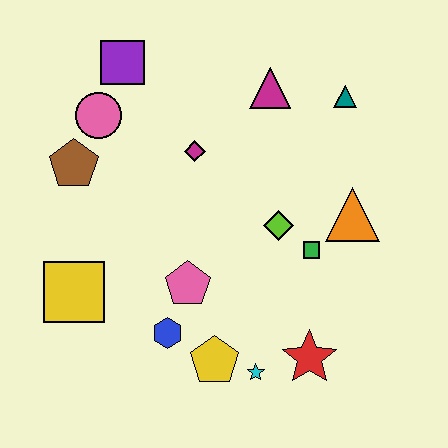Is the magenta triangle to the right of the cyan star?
Yes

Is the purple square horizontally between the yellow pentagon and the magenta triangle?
No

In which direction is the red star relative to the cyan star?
The red star is to the right of the cyan star.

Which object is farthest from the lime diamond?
The purple square is farthest from the lime diamond.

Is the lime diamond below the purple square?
Yes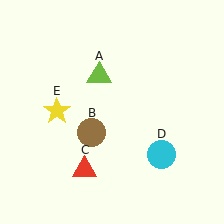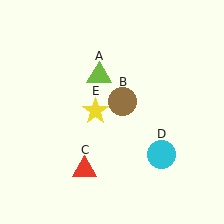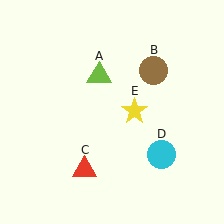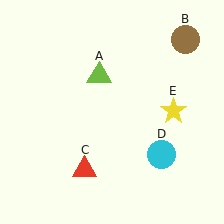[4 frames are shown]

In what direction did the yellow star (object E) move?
The yellow star (object E) moved right.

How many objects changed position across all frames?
2 objects changed position: brown circle (object B), yellow star (object E).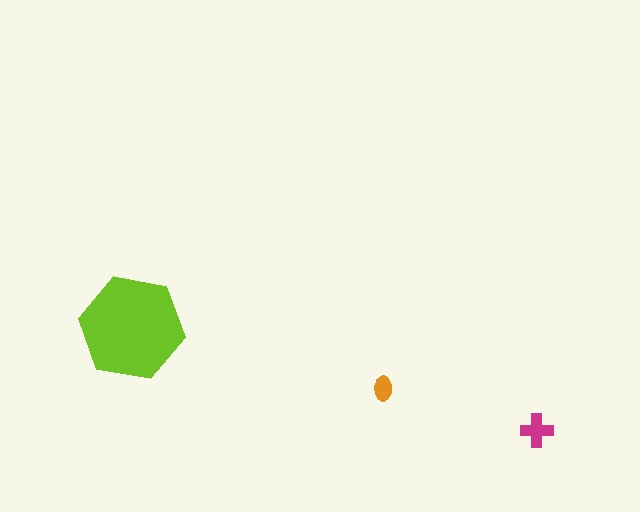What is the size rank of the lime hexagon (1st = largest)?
1st.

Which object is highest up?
The lime hexagon is topmost.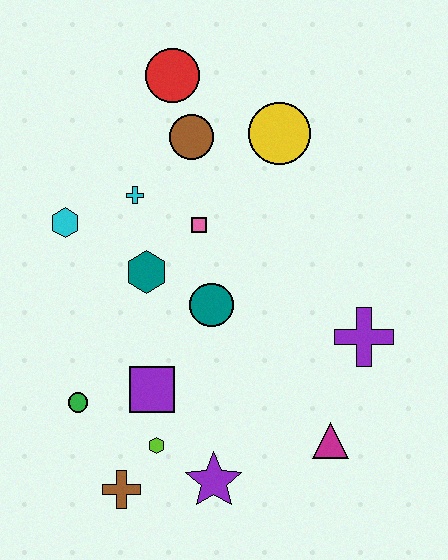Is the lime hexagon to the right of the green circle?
Yes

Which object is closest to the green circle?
The purple square is closest to the green circle.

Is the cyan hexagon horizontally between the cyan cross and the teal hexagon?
No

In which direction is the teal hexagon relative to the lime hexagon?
The teal hexagon is above the lime hexagon.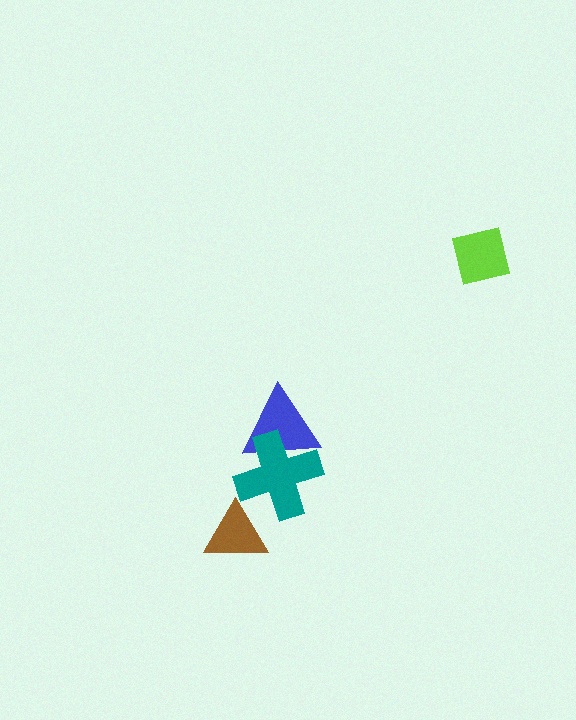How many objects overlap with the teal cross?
2 objects overlap with the teal cross.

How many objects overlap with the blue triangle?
1 object overlaps with the blue triangle.